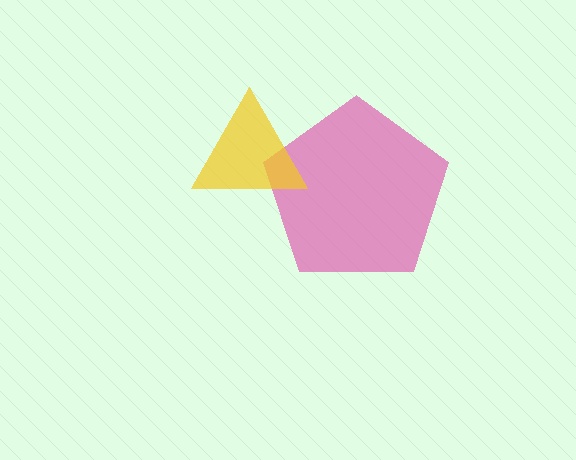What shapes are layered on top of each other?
The layered shapes are: a pink pentagon, a yellow triangle.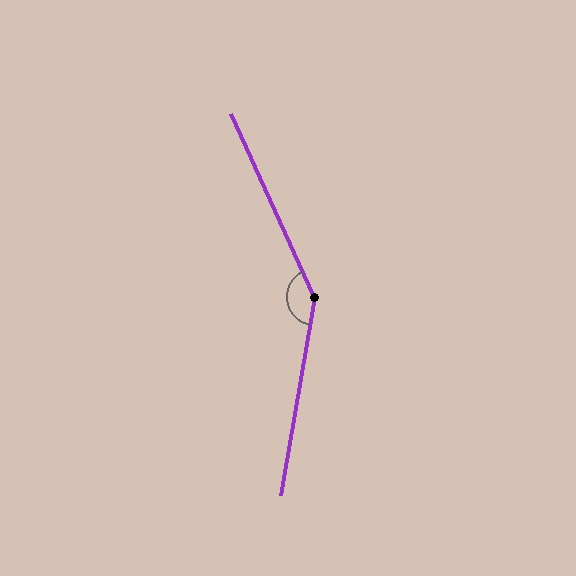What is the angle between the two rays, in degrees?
Approximately 146 degrees.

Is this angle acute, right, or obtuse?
It is obtuse.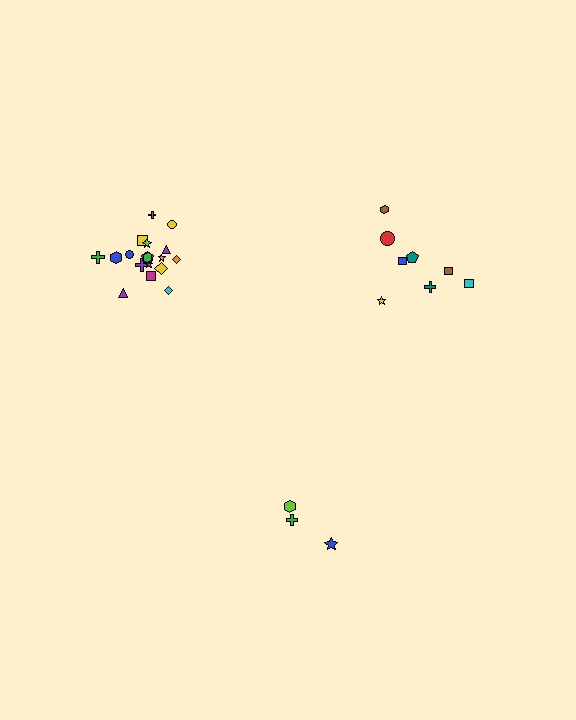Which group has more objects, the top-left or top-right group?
The top-left group.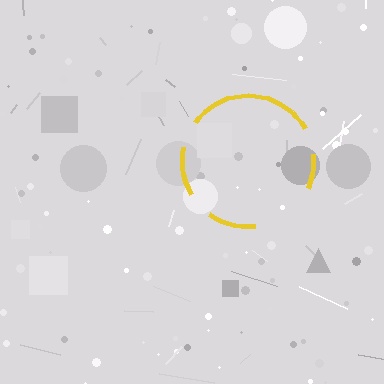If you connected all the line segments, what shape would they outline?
They would outline a circle.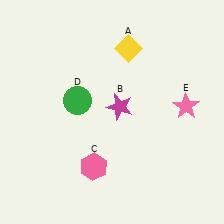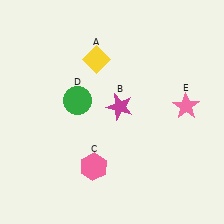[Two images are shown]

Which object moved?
The yellow diamond (A) moved left.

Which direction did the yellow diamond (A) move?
The yellow diamond (A) moved left.